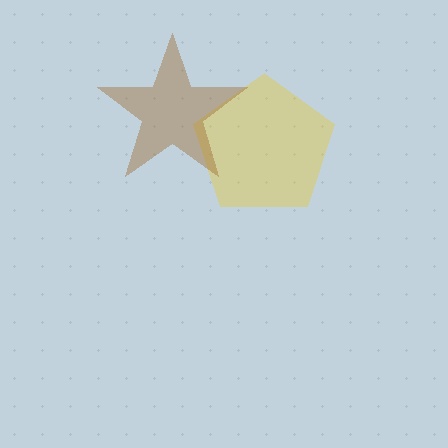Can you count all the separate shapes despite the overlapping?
Yes, there are 2 separate shapes.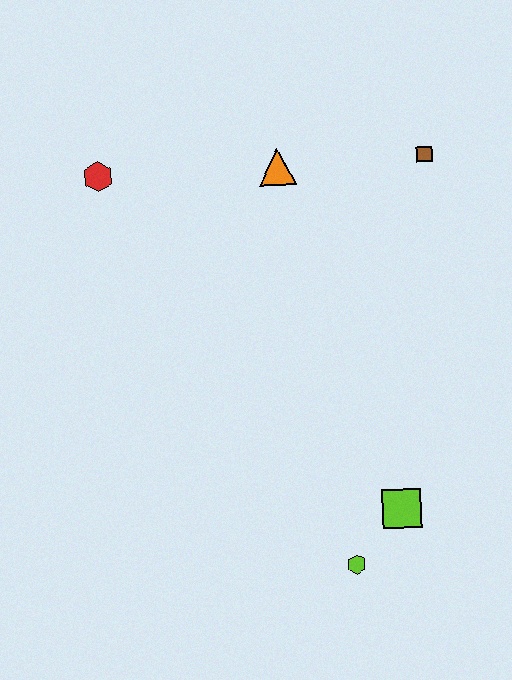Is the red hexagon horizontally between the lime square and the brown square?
No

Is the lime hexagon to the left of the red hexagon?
No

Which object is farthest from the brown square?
The lime hexagon is farthest from the brown square.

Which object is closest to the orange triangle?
The brown square is closest to the orange triangle.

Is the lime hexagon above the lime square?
No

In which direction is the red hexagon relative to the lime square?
The red hexagon is above the lime square.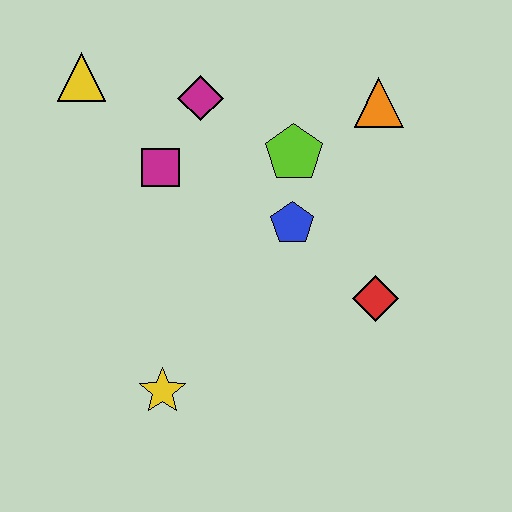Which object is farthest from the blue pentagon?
The yellow triangle is farthest from the blue pentagon.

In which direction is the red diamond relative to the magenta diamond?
The red diamond is below the magenta diamond.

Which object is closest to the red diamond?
The blue pentagon is closest to the red diamond.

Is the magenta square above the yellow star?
Yes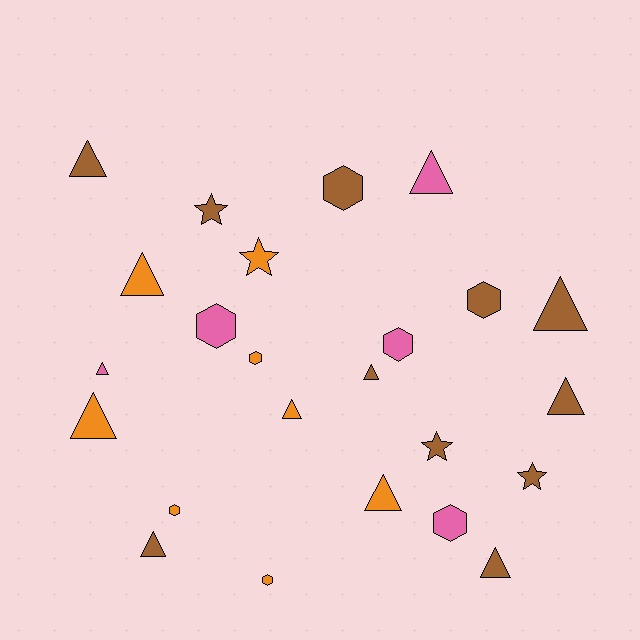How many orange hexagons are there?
There are 3 orange hexagons.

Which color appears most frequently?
Brown, with 11 objects.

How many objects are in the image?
There are 24 objects.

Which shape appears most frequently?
Triangle, with 12 objects.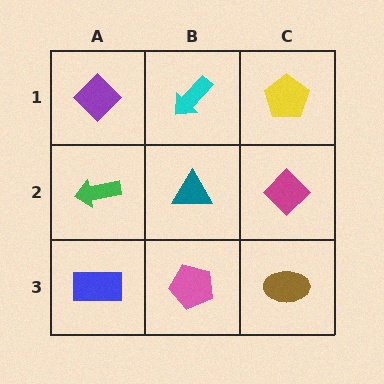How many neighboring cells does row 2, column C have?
3.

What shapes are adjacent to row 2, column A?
A purple diamond (row 1, column A), a blue rectangle (row 3, column A), a teal triangle (row 2, column B).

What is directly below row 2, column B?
A pink pentagon.